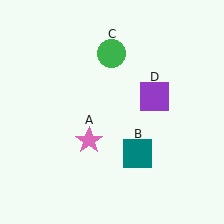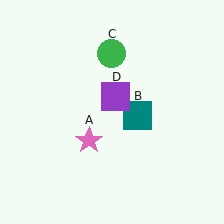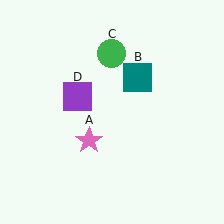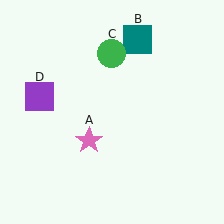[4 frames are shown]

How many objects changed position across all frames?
2 objects changed position: teal square (object B), purple square (object D).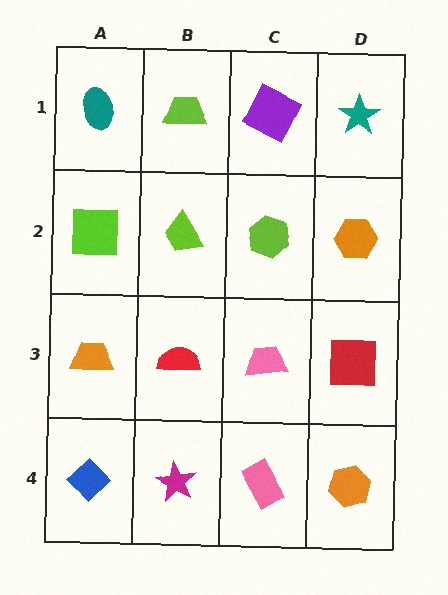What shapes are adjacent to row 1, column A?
A lime square (row 2, column A), a lime trapezoid (row 1, column B).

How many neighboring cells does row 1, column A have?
2.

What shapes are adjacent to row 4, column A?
An orange trapezoid (row 3, column A), a magenta star (row 4, column B).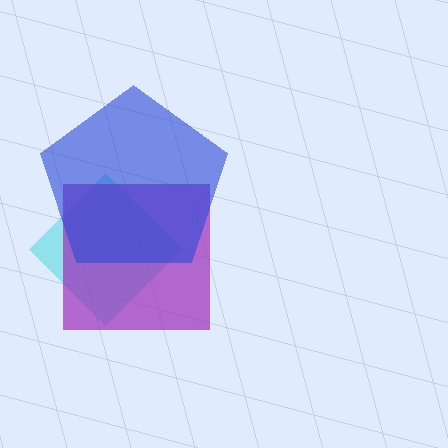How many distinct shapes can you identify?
There are 3 distinct shapes: a cyan diamond, a purple square, a blue pentagon.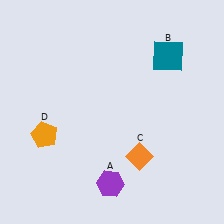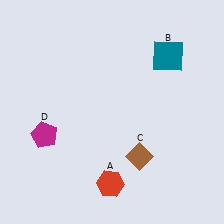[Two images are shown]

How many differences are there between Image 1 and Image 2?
There are 3 differences between the two images.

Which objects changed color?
A changed from purple to red. C changed from orange to brown. D changed from orange to magenta.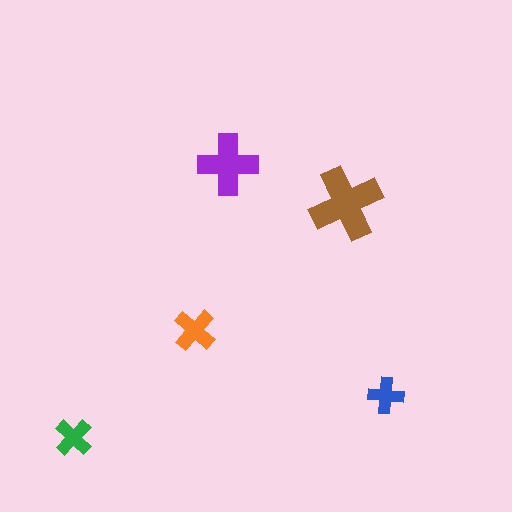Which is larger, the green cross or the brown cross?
The brown one.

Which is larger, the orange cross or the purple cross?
The purple one.